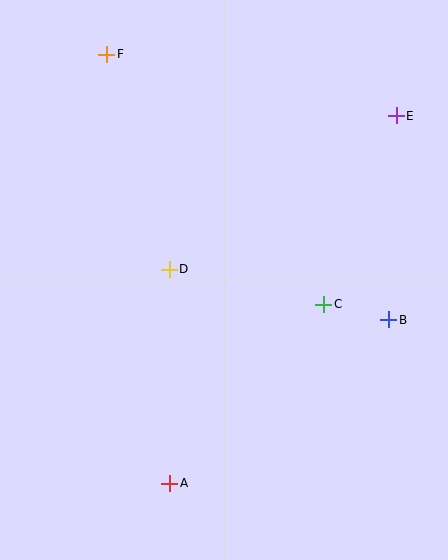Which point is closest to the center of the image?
Point D at (169, 269) is closest to the center.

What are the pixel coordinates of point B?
Point B is at (389, 320).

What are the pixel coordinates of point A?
Point A is at (170, 483).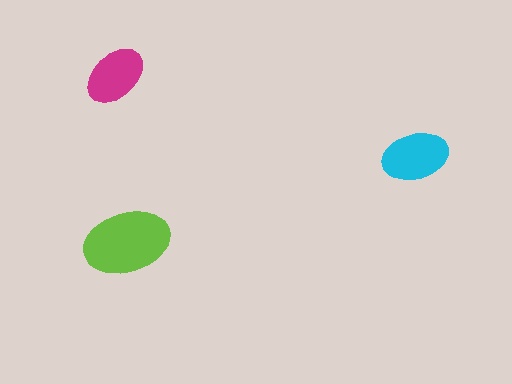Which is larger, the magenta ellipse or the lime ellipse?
The lime one.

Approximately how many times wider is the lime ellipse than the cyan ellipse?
About 1.5 times wider.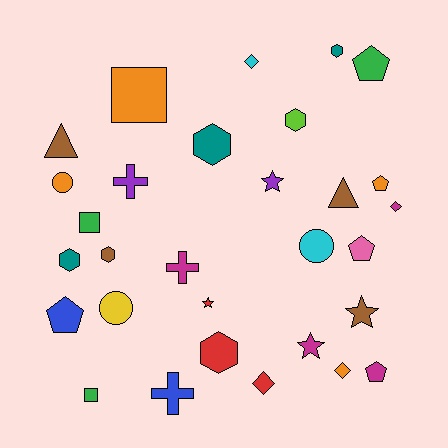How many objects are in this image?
There are 30 objects.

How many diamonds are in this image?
There are 4 diamonds.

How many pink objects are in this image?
There is 1 pink object.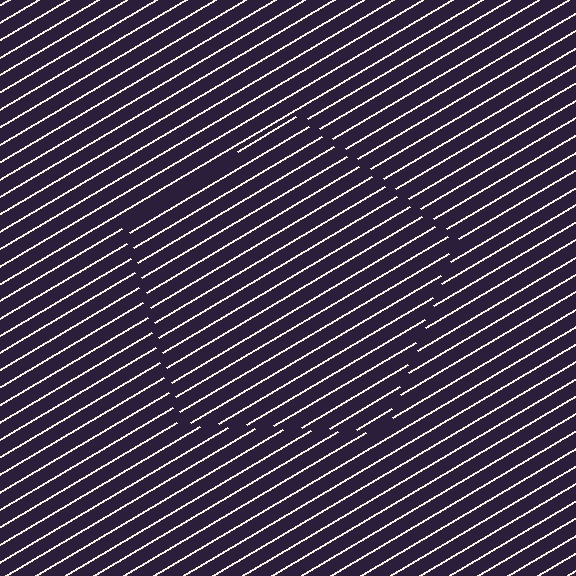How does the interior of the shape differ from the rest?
The interior of the shape contains the same grating, shifted by half a period — the contour is defined by the phase discontinuity where line-ends from the inner and outer gratings abut.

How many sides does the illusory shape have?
5 sides — the line-ends trace a pentagon.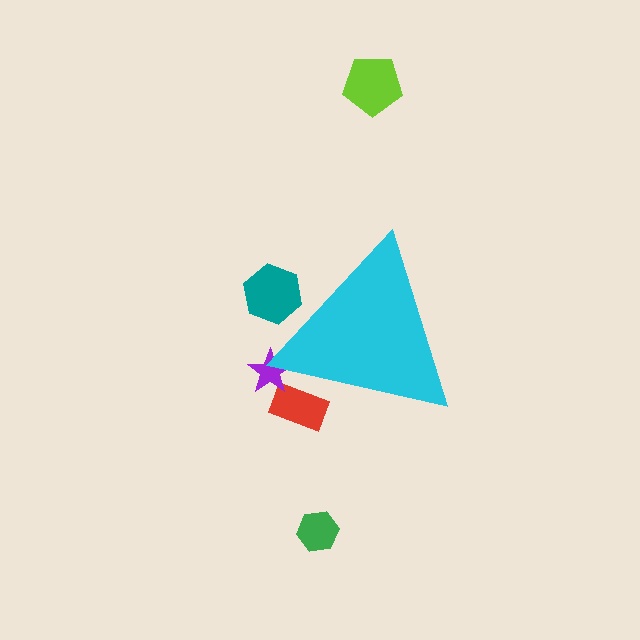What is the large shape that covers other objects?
A cyan triangle.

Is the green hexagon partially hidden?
No, the green hexagon is fully visible.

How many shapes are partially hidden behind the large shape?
3 shapes are partially hidden.